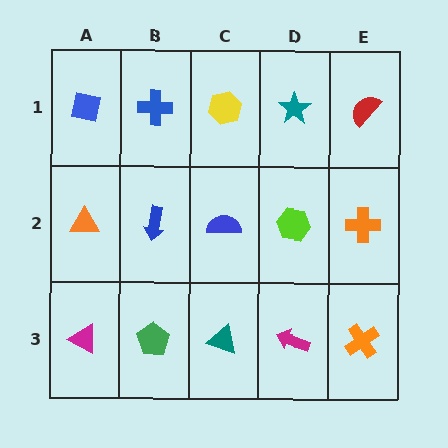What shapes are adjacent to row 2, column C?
A yellow hexagon (row 1, column C), a teal triangle (row 3, column C), a blue arrow (row 2, column B), a lime hexagon (row 2, column D).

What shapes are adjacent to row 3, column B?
A blue arrow (row 2, column B), a magenta triangle (row 3, column A), a teal triangle (row 3, column C).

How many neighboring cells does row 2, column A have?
3.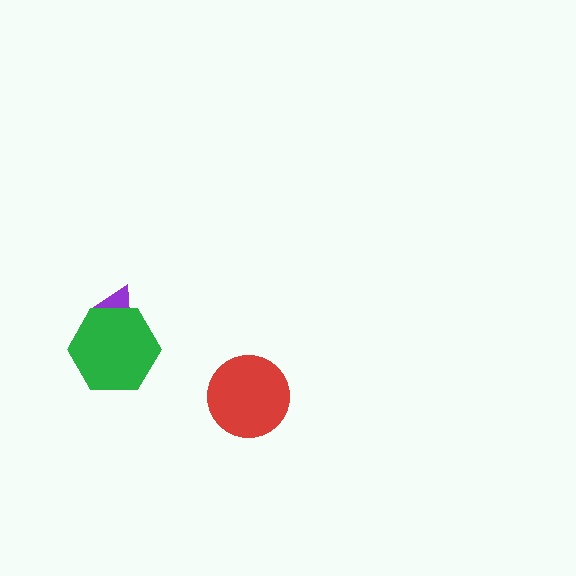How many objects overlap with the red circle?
0 objects overlap with the red circle.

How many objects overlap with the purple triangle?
1 object overlaps with the purple triangle.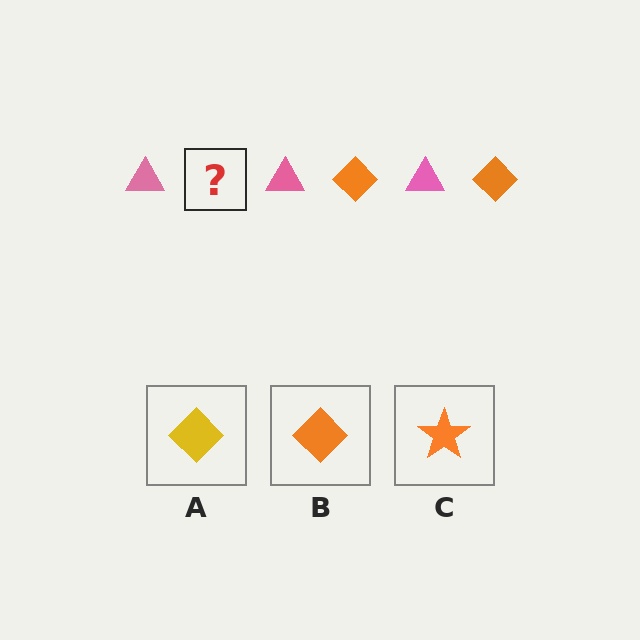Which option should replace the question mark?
Option B.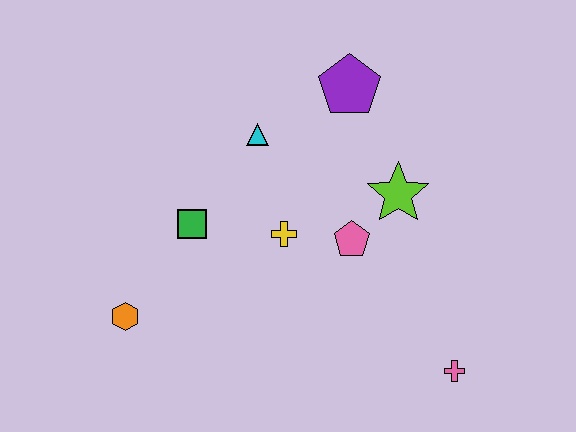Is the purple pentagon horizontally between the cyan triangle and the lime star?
Yes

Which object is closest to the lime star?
The pink pentagon is closest to the lime star.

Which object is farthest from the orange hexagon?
The pink cross is farthest from the orange hexagon.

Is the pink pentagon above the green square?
No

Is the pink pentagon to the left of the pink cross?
Yes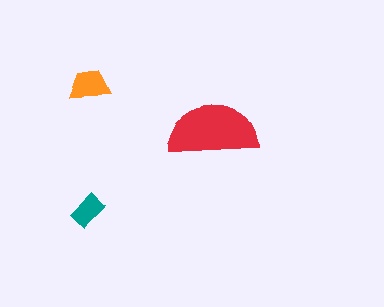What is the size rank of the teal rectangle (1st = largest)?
3rd.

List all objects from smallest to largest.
The teal rectangle, the orange trapezoid, the red semicircle.